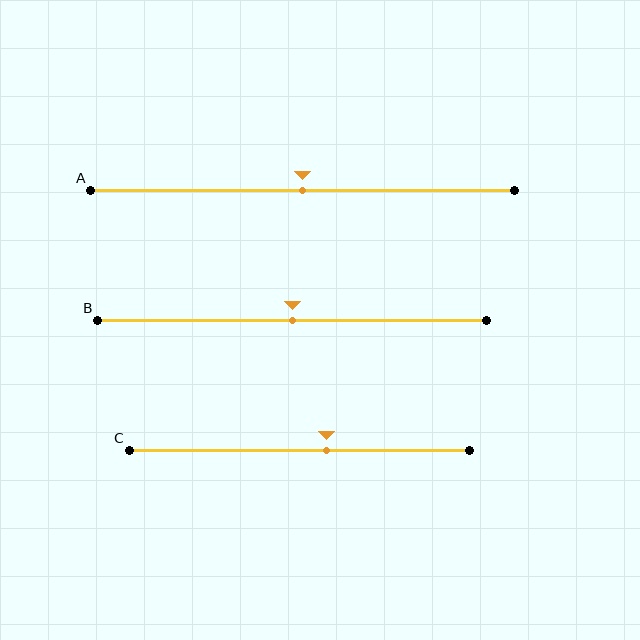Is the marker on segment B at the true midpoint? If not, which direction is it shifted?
Yes, the marker on segment B is at the true midpoint.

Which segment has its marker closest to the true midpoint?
Segment A has its marker closest to the true midpoint.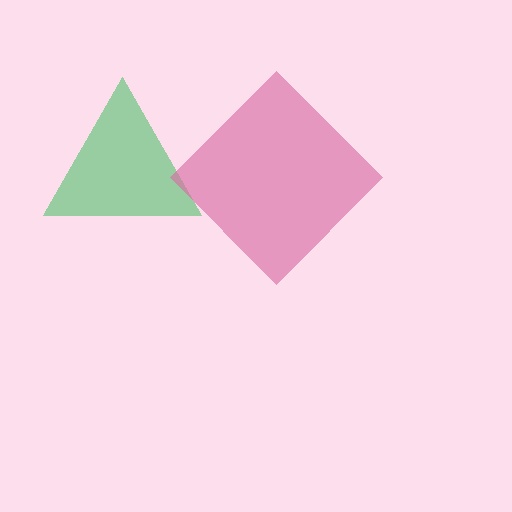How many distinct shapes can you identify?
There are 2 distinct shapes: a green triangle, a pink diamond.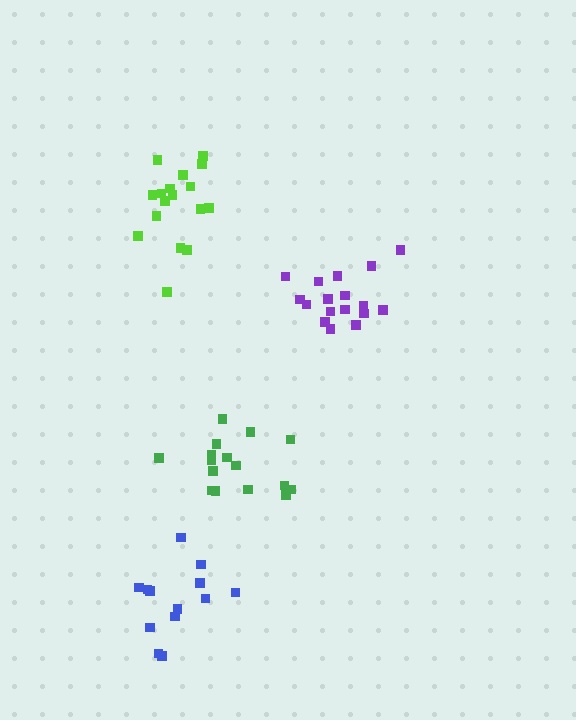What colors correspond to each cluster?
The clusters are colored: green, lime, blue, purple.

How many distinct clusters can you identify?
There are 4 distinct clusters.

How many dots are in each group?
Group 1: 16 dots, Group 2: 17 dots, Group 3: 13 dots, Group 4: 17 dots (63 total).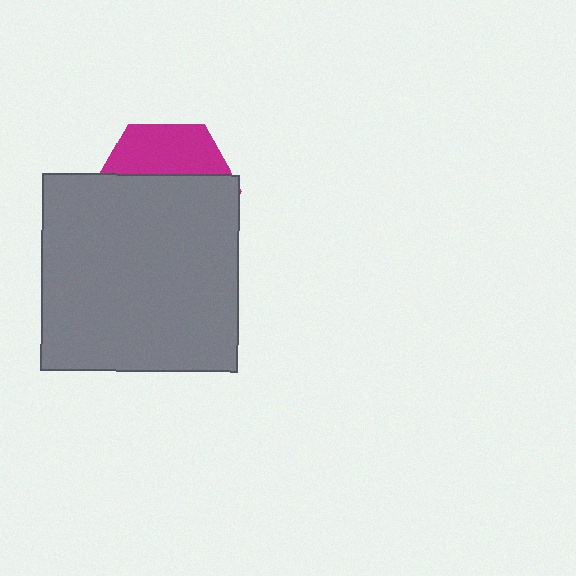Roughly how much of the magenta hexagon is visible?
A small part of it is visible (roughly 35%).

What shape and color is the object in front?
The object in front is a gray square.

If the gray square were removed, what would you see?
You would see the complete magenta hexagon.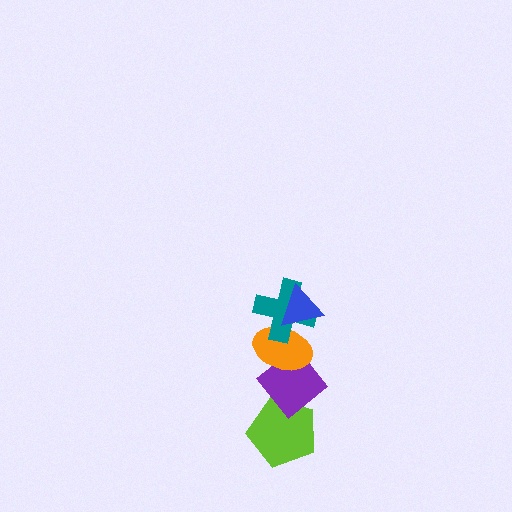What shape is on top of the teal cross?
The blue triangle is on top of the teal cross.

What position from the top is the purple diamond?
The purple diamond is 4th from the top.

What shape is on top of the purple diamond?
The orange ellipse is on top of the purple diamond.